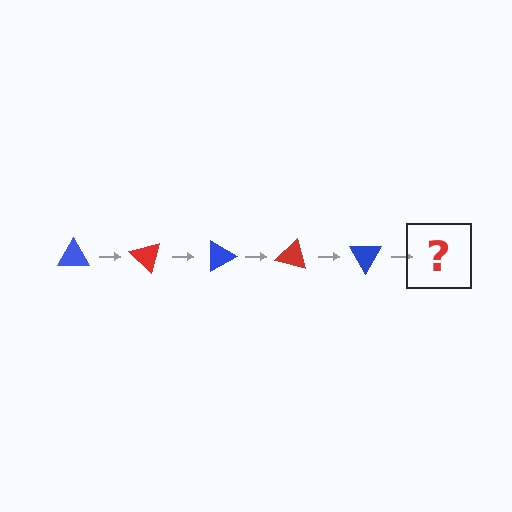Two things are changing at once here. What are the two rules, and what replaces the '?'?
The two rules are that it rotates 45 degrees each step and the color cycles through blue and red. The '?' should be a red triangle, rotated 225 degrees from the start.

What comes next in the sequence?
The next element should be a red triangle, rotated 225 degrees from the start.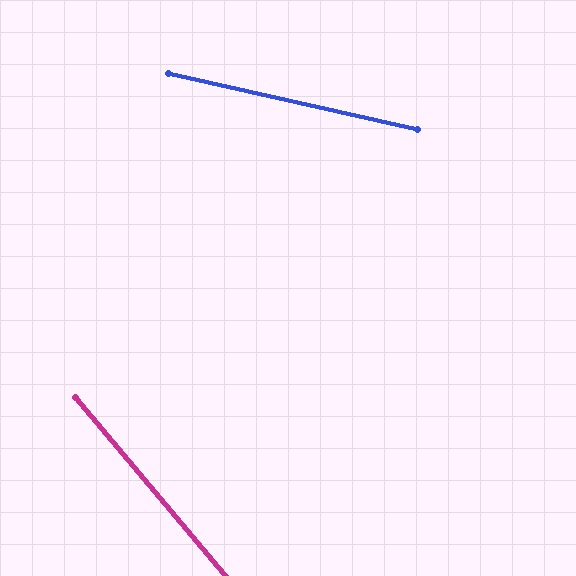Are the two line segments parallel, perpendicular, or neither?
Neither parallel nor perpendicular — they differ by about 37°.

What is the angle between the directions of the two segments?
Approximately 37 degrees.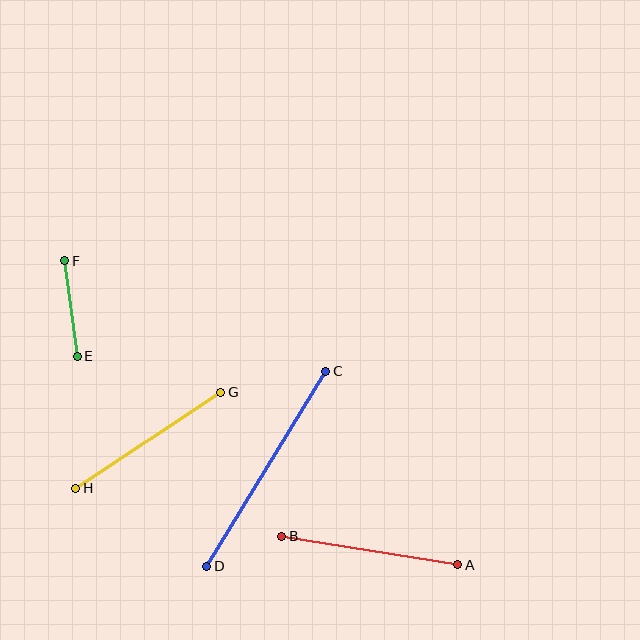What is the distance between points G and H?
The distance is approximately 174 pixels.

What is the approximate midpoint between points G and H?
The midpoint is at approximately (148, 440) pixels.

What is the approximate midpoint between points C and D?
The midpoint is at approximately (266, 469) pixels.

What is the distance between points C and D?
The distance is approximately 229 pixels.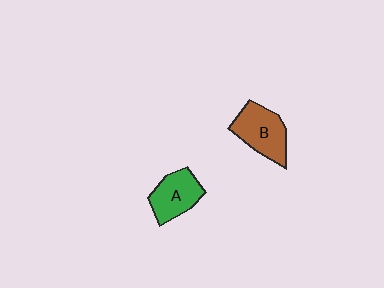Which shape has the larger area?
Shape B (brown).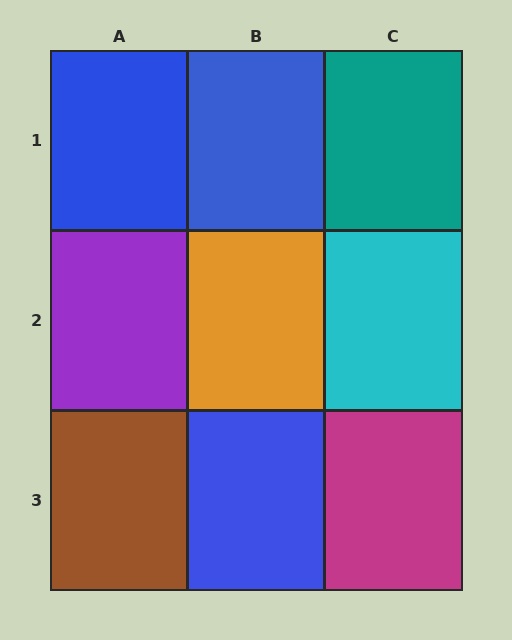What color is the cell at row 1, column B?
Blue.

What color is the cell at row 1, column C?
Teal.